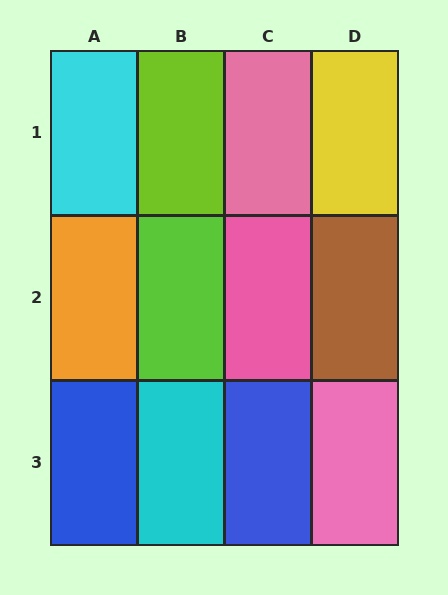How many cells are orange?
1 cell is orange.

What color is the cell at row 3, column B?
Cyan.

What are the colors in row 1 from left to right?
Cyan, lime, pink, yellow.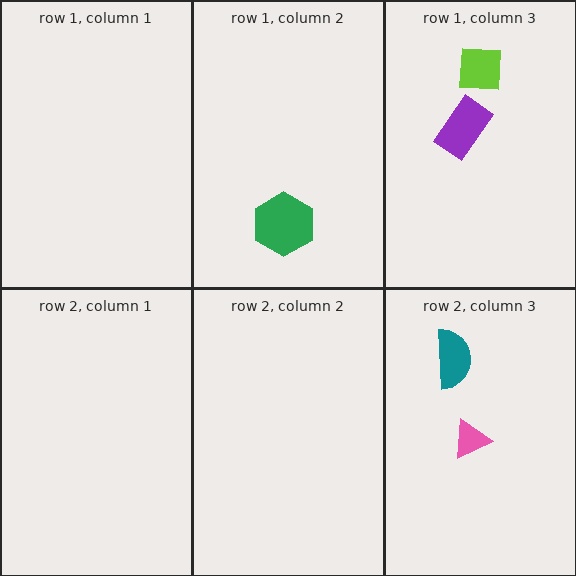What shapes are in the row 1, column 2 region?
The green hexagon.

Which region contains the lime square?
The row 1, column 3 region.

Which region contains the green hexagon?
The row 1, column 2 region.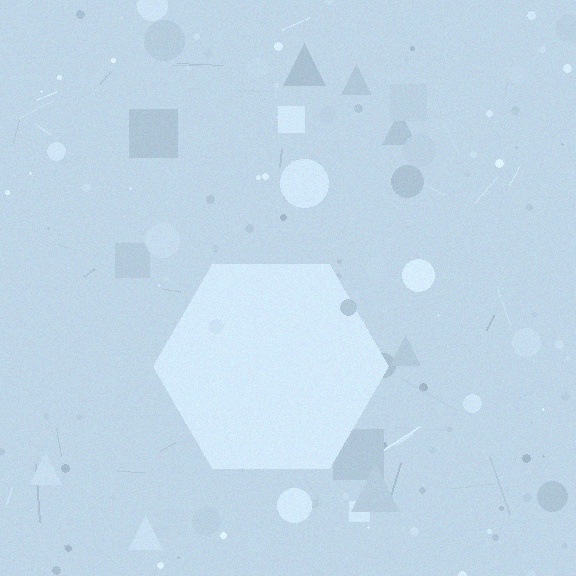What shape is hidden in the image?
A hexagon is hidden in the image.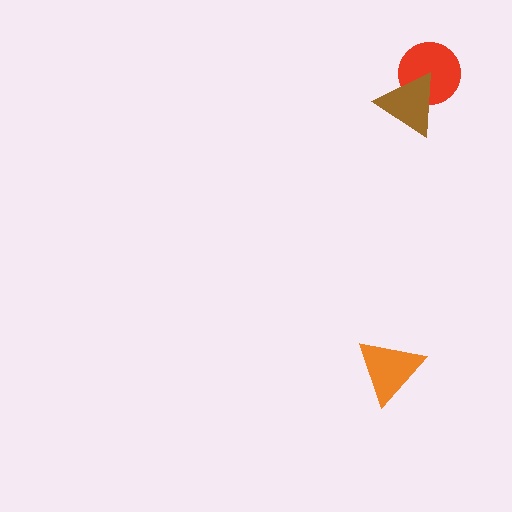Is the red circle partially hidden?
Yes, it is partially covered by another shape.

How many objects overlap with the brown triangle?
1 object overlaps with the brown triangle.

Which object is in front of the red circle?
The brown triangle is in front of the red circle.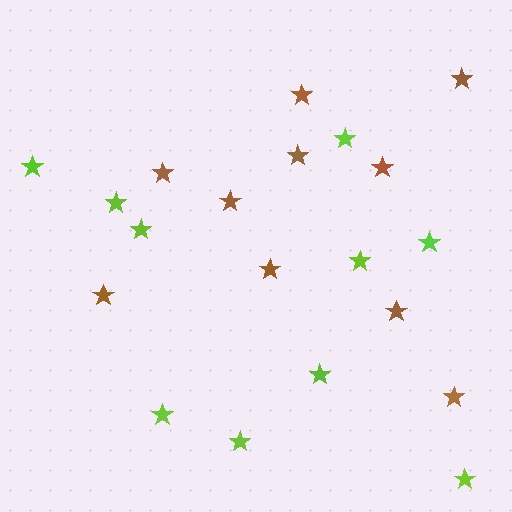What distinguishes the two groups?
There are 2 groups: one group of brown stars (10) and one group of lime stars (10).